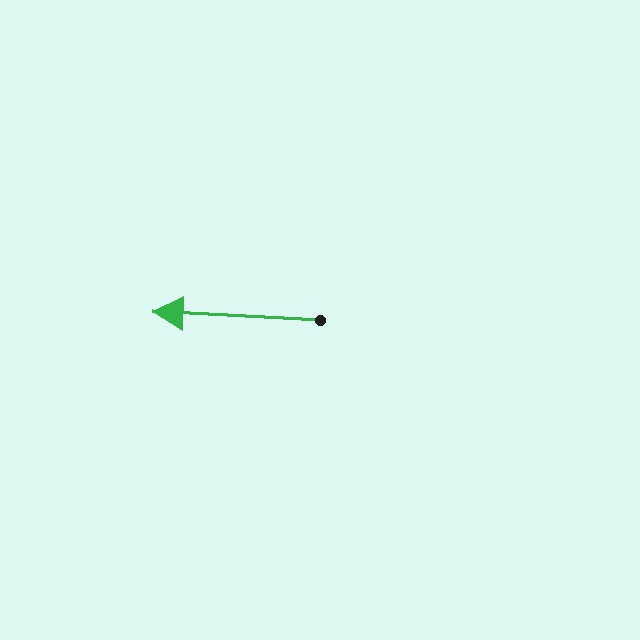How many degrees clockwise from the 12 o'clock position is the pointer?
Approximately 273 degrees.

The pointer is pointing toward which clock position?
Roughly 9 o'clock.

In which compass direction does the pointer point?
West.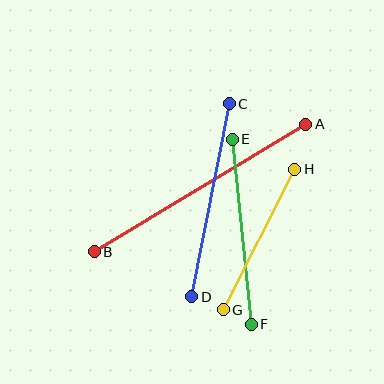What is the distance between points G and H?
The distance is approximately 158 pixels.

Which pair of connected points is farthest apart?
Points A and B are farthest apart.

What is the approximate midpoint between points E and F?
The midpoint is at approximately (242, 232) pixels.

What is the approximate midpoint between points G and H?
The midpoint is at approximately (259, 239) pixels.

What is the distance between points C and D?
The distance is approximately 197 pixels.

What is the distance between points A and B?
The distance is approximately 247 pixels.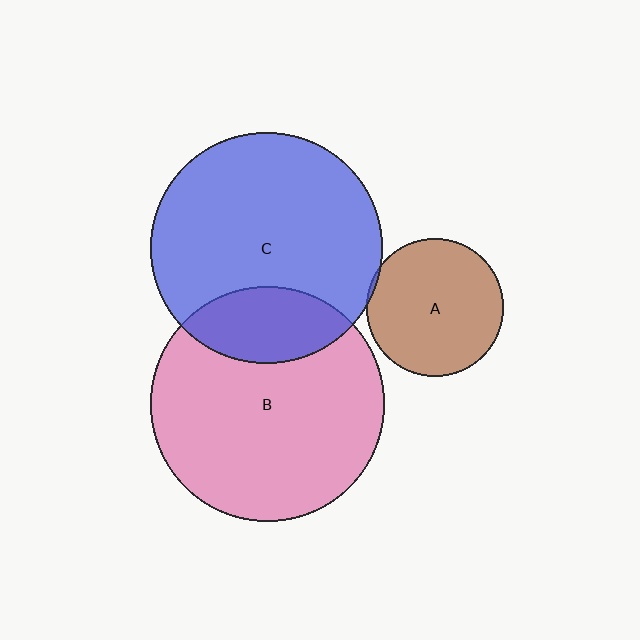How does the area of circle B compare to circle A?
Approximately 2.9 times.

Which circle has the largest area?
Circle B (pink).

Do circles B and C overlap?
Yes.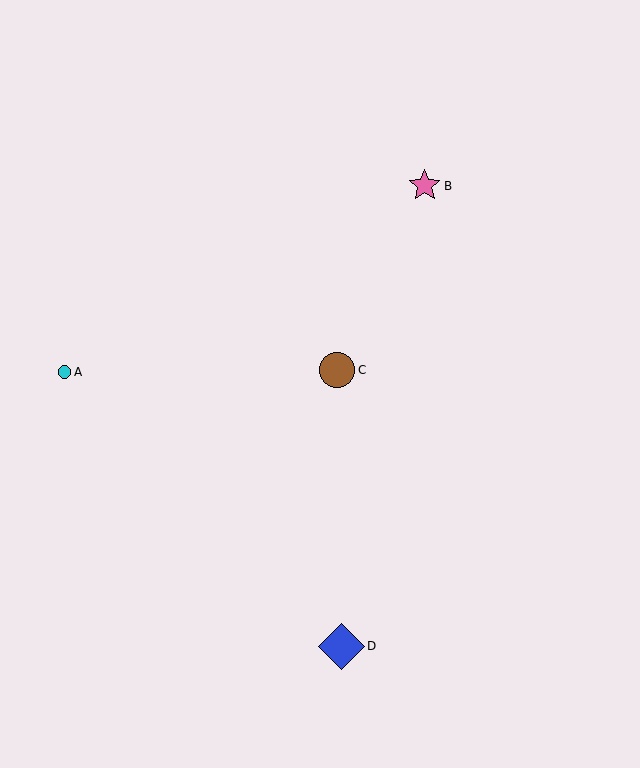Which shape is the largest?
The blue diamond (labeled D) is the largest.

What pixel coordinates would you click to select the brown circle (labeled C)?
Click at (337, 370) to select the brown circle C.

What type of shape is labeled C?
Shape C is a brown circle.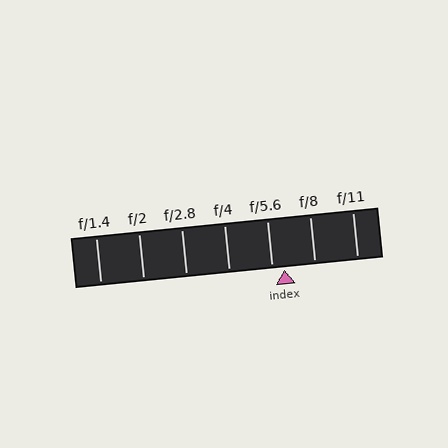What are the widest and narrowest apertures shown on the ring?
The widest aperture shown is f/1.4 and the narrowest is f/11.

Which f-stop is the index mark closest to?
The index mark is closest to f/5.6.